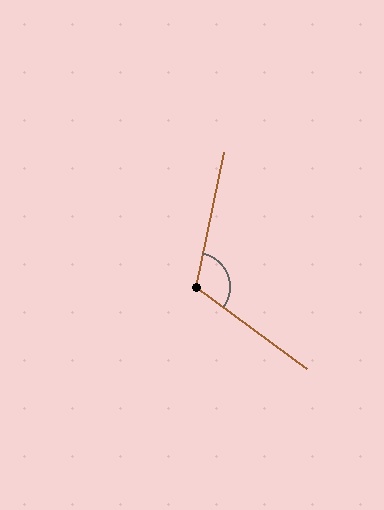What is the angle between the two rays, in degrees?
Approximately 114 degrees.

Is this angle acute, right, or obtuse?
It is obtuse.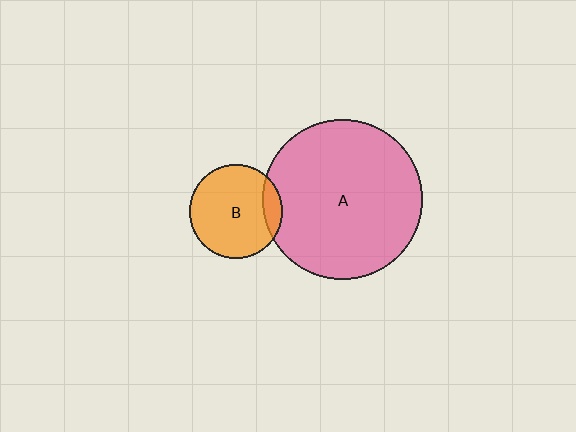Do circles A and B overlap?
Yes.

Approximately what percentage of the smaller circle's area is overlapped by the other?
Approximately 10%.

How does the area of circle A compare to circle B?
Approximately 2.9 times.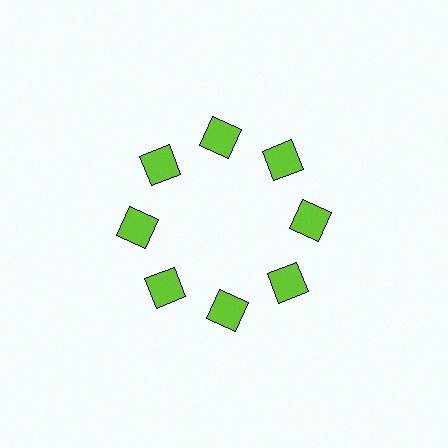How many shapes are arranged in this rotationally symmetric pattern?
There are 8 shapes, arranged in 8 groups of 1.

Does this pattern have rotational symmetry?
Yes, this pattern has 8-fold rotational symmetry. It looks the same after rotating 45 degrees around the center.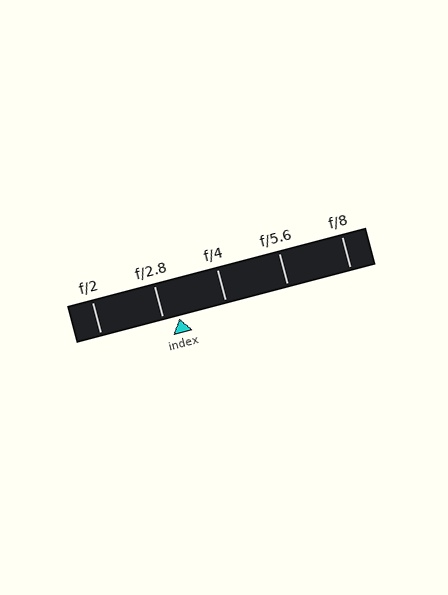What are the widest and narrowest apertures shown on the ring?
The widest aperture shown is f/2 and the narrowest is f/8.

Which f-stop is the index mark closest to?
The index mark is closest to f/2.8.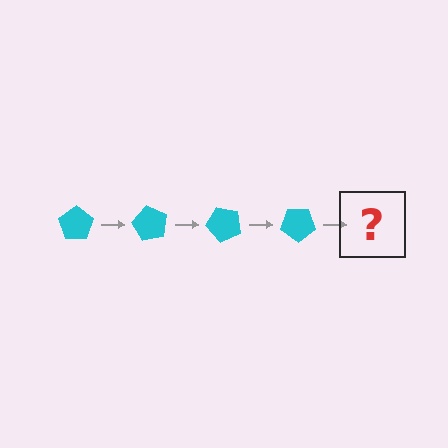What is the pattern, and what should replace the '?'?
The pattern is that the pentagon rotates 60 degrees each step. The '?' should be a cyan pentagon rotated 240 degrees.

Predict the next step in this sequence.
The next step is a cyan pentagon rotated 240 degrees.